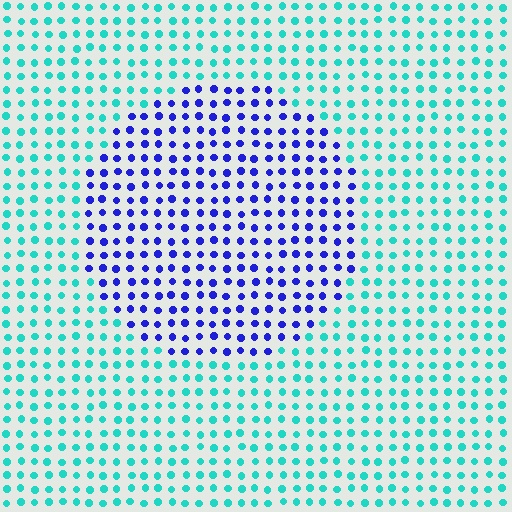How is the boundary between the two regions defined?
The boundary is defined purely by a slight shift in hue (about 66 degrees). Spacing, size, and orientation are identical on both sides.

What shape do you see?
I see a circle.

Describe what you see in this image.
The image is filled with small cyan elements in a uniform arrangement. A circle-shaped region is visible where the elements are tinted to a slightly different hue, forming a subtle color boundary.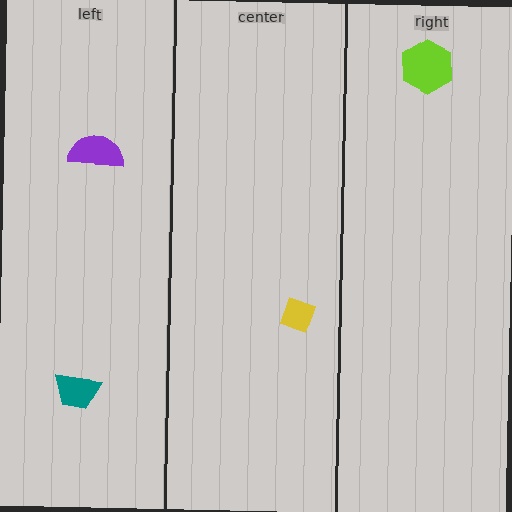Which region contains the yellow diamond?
The center region.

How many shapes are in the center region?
1.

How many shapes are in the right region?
1.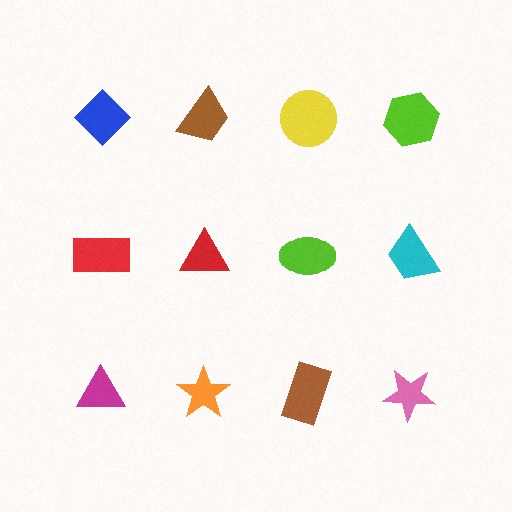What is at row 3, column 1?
A magenta triangle.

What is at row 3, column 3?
A brown rectangle.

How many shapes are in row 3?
4 shapes.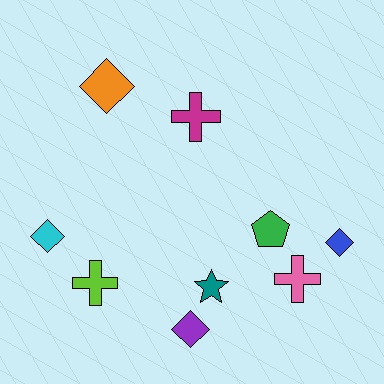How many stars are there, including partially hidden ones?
There is 1 star.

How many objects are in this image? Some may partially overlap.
There are 9 objects.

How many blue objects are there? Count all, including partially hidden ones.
There is 1 blue object.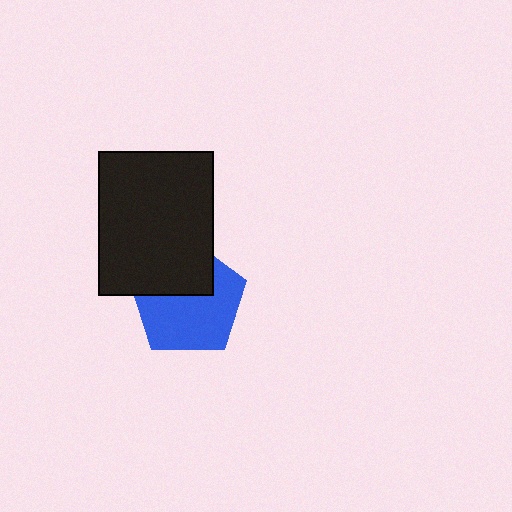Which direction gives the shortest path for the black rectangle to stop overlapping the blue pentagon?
Moving up gives the shortest separation.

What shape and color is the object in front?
The object in front is a black rectangle.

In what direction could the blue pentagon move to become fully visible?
The blue pentagon could move down. That would shift it out from behind the black rectangle entirely.